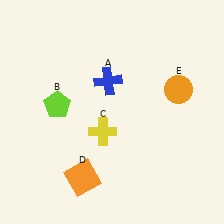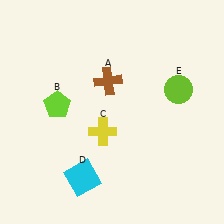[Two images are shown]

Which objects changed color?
A changed from blue to brown. D changed from orange to cyan. E changed from orange to lime.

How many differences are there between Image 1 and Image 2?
There are 3 differences between the two images.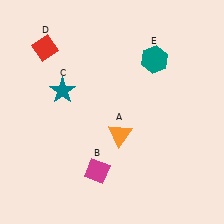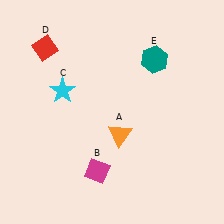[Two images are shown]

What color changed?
The star (C) changed from teal in Image 1 to cyan in Image 2.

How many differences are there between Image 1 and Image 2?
There is 1 difference between the two images.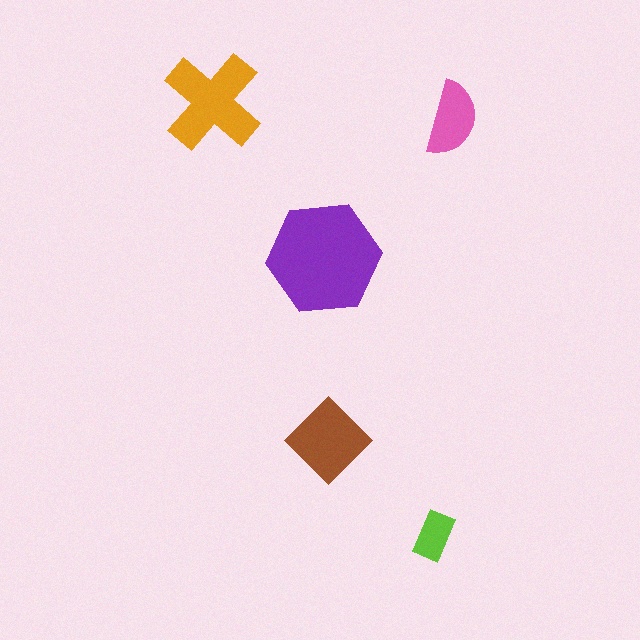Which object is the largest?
The purple hexagon.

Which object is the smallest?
The lime rectangle.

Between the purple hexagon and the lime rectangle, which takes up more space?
The purple hexagon.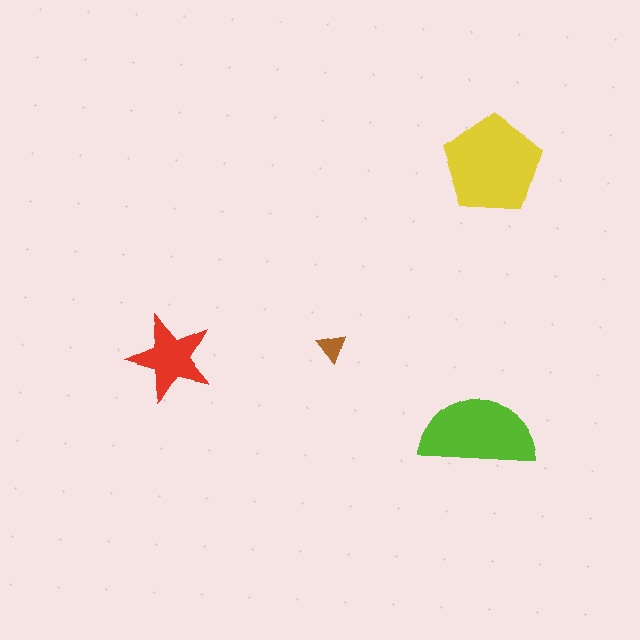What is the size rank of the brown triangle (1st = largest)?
4th.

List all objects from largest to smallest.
The yellow pentagon, the lime semicircle, the red star, the brown triangle.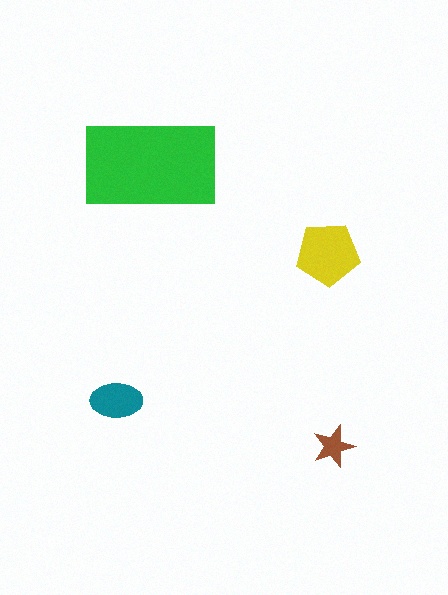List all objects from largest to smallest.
The green rectangle, the yellow pentagon, the teal ellipse, the brown star.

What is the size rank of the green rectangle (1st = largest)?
1st.